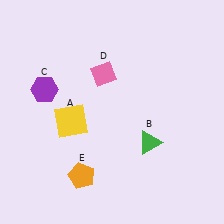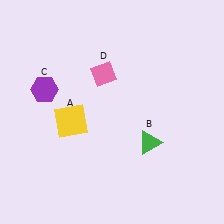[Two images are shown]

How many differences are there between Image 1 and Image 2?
There is 1 difference between the two images.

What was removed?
The orange pentagon (E) was removed in Image 2.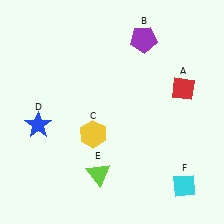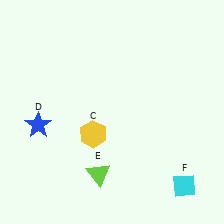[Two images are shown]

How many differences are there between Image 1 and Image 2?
There are 2 differences between the two images.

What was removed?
The purple pentagon (B), the red diamond (A) were removed in Image 2.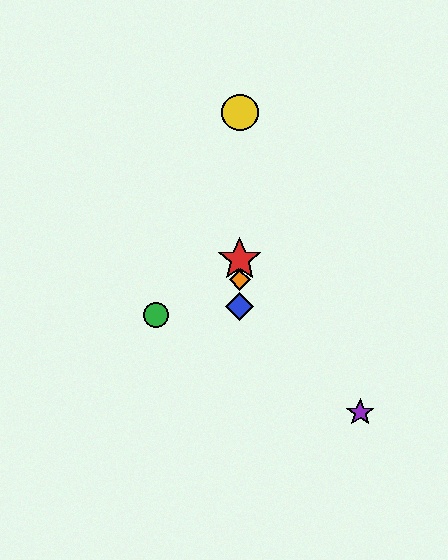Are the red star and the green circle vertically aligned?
No, the red star is at x≈240 and the green circle is at x≈156.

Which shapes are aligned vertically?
The red star, the blue diamond, the yellow circle, the orange diamond are aligned vertically.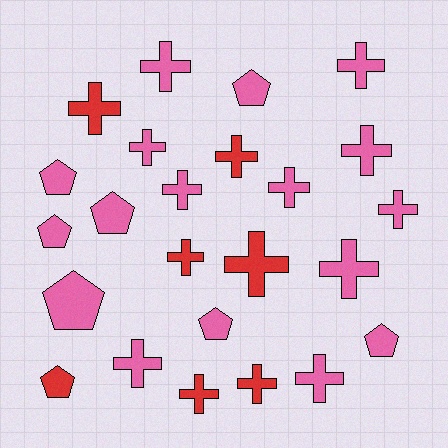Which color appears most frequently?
Pink, with 17 objects.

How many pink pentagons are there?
There are 7 pink pentagons.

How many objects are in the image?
There are 24 objects.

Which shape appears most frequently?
Cross, with 16 objects.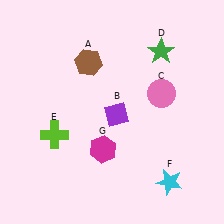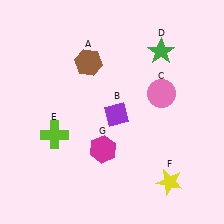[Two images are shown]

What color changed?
The star (F) changed from cyan in Image 1 to yellow in Image 2.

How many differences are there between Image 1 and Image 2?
There is 1 difference between the two images.